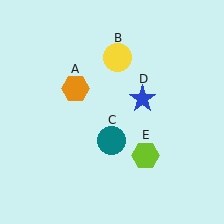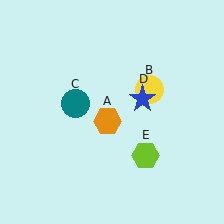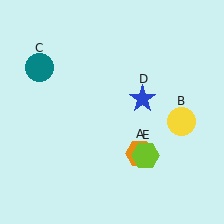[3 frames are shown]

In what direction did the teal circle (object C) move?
The teal circle (object C) moved up and to the left.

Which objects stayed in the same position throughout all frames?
Blue star (object D) and lime hexagon (object E) remained stationary.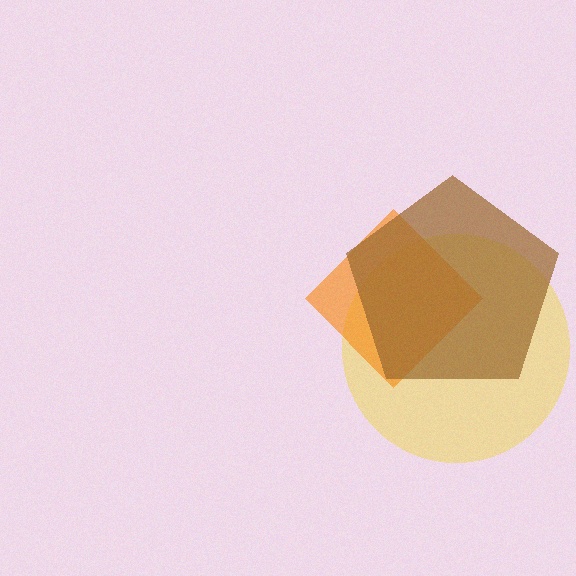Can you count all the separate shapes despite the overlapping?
Yes, there are 3 separate shapes.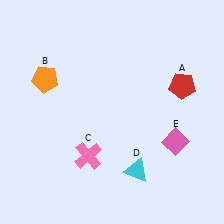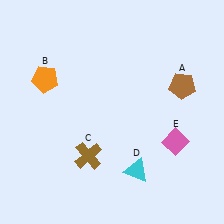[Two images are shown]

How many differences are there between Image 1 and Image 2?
There are 2 differences between the two images.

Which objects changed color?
A changed from red to brown. C changed from pink to brown.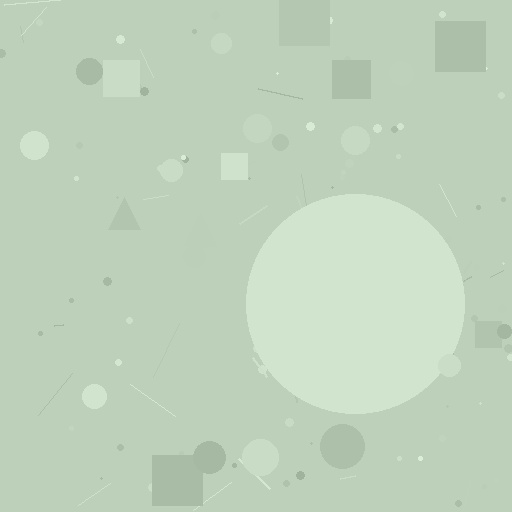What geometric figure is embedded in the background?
A circle is embedded in the background.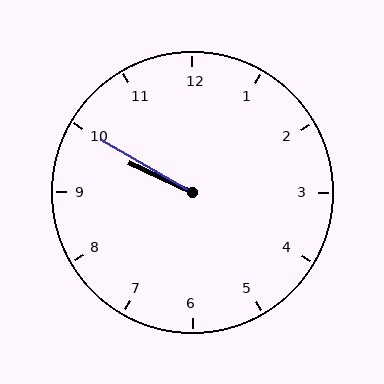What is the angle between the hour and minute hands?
Approximately 5 degrees.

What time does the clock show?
9:50.